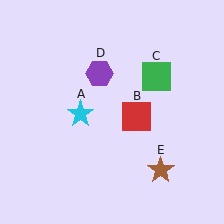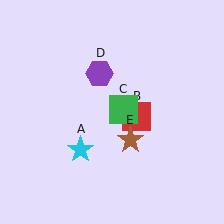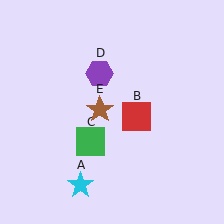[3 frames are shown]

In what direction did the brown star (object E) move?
The brown star (object E) moved up and to the left.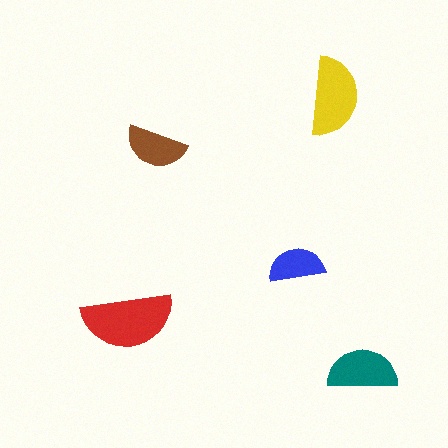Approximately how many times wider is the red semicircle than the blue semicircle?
About 1.5 times wider.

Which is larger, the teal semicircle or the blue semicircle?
The teal one.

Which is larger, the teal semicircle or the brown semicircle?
The teal one.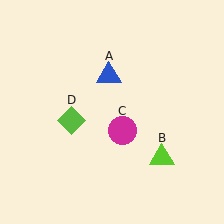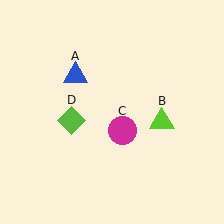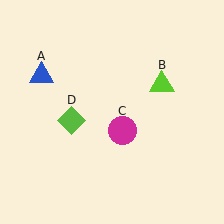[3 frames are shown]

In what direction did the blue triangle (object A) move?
The blue triangle (object A) moved left.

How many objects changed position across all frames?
2 objects changed position: blue triangle (object A), lime triangle (object B).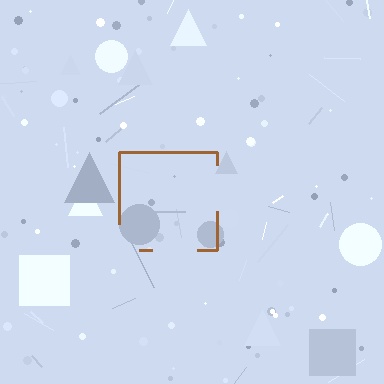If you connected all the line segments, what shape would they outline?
They would outline a square.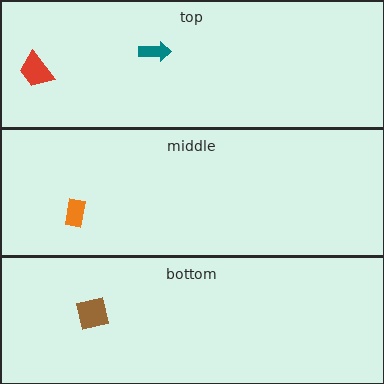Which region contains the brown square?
The bottom region.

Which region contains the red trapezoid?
The top region.